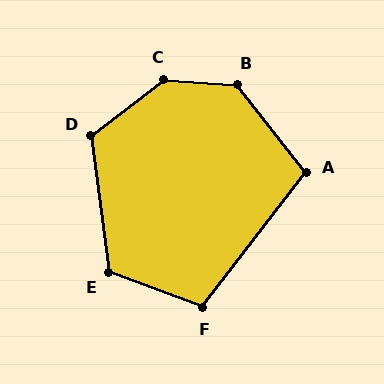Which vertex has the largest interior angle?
C, at approximately 138 degrees.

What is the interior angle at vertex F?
Approximately 107 degrees (obtuse).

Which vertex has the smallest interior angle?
A, at approximately 104 degrees.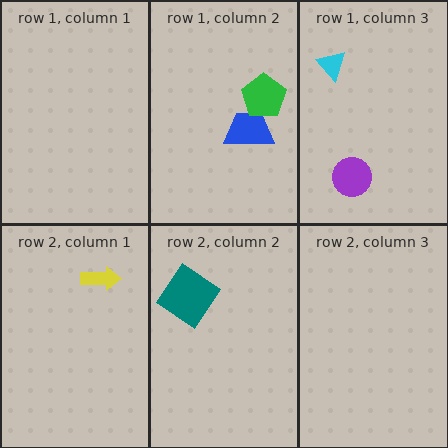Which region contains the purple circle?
The row 1, column 3 region.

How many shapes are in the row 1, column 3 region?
2.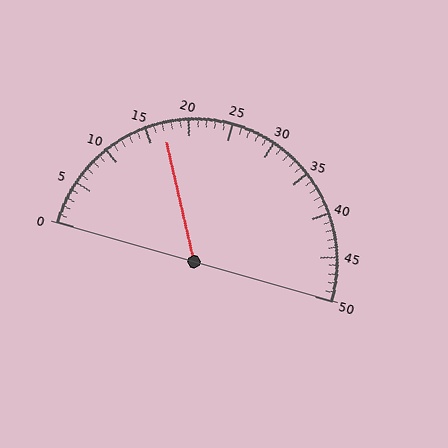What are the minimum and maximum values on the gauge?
The gauge ranges from 0 to 50.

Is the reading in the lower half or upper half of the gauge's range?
The reading is in the lower half of the range (0 to 50).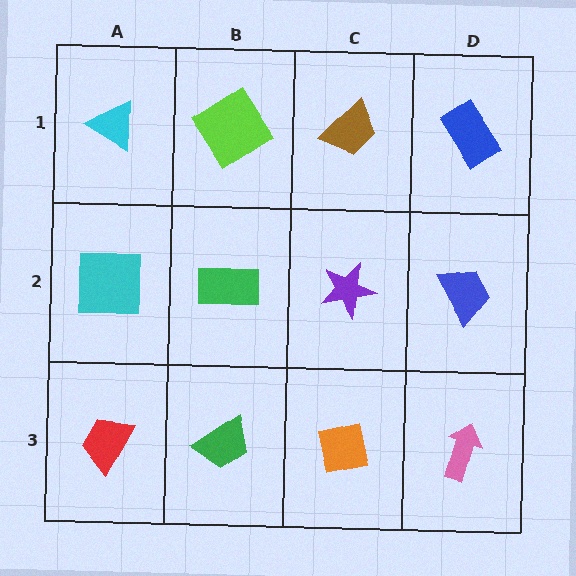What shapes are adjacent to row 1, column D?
A blue trapezoid (row 2, column D), a brown trapezoid (row 1, column C).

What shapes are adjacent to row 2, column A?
A cyan triangle (row 1, column A), a red trapezoid (row 3, column A), a green rectangle (row 2, column B).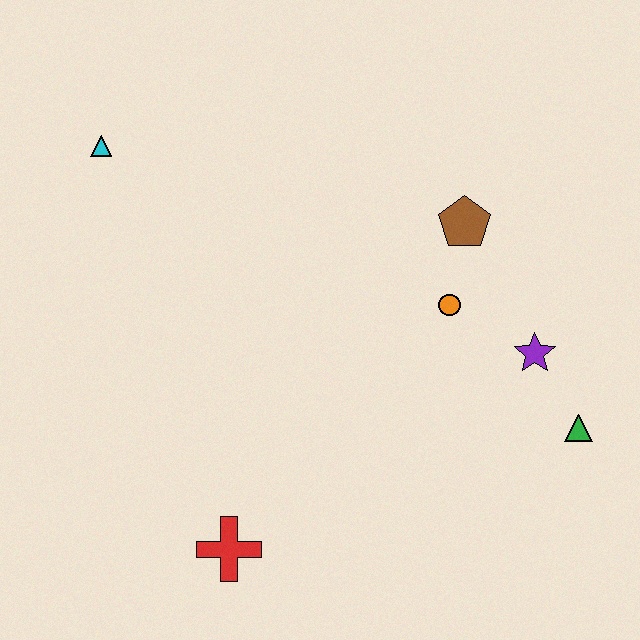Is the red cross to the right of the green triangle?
No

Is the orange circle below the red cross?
No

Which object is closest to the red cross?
The orange circle is closest to the red cross.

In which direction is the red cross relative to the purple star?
The red cross is to the left of the purple star.